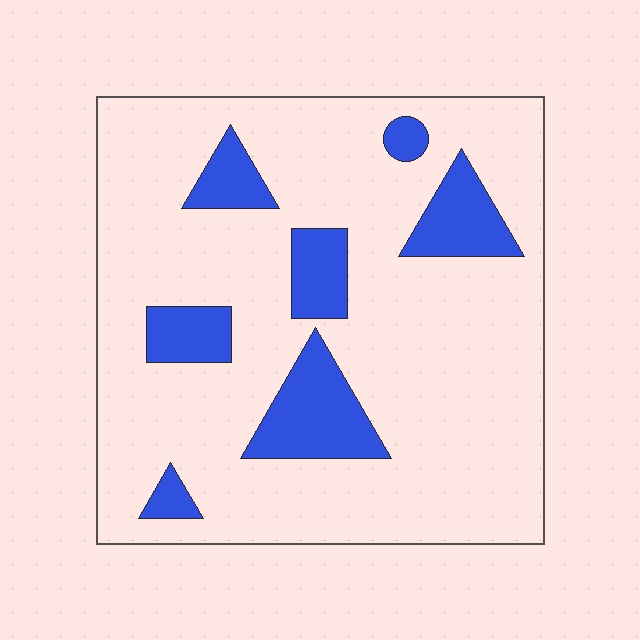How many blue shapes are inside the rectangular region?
7.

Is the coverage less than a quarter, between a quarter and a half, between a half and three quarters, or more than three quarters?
Less than a quarter.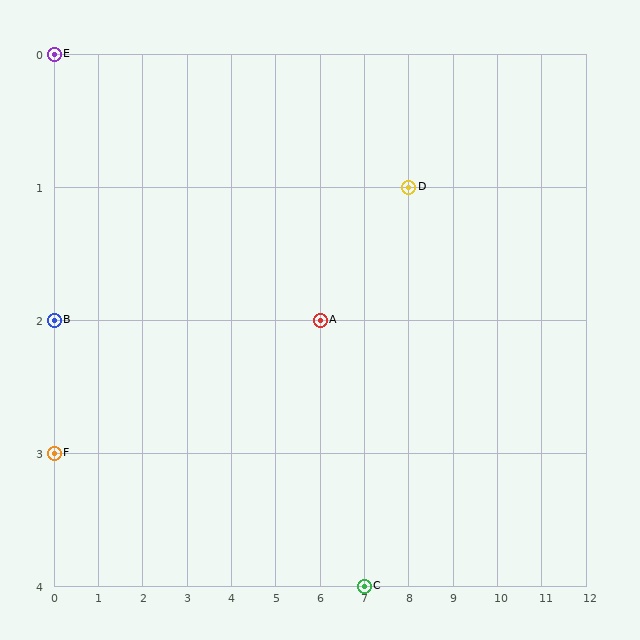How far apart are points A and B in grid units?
Points A and B are 6 columns apart.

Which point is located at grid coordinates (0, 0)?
Point E is at (0, 0).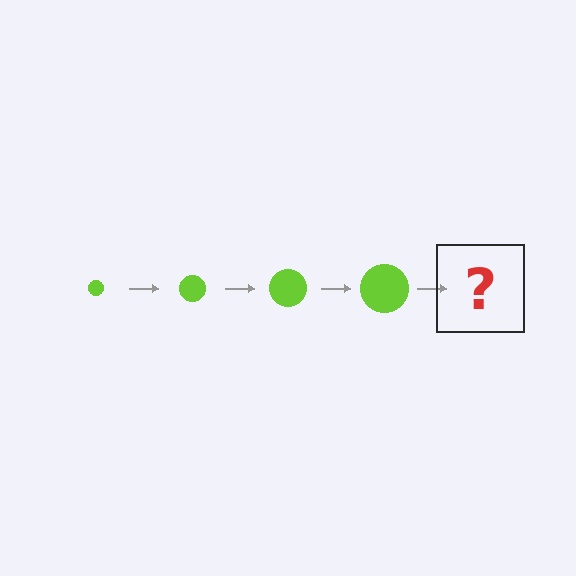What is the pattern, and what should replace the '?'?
The pattern is that the circle gets progressively larger each step. The '?' should be a lime circle, larger than the previous one.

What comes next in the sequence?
The next element should be a lime circle, larger than the previous one.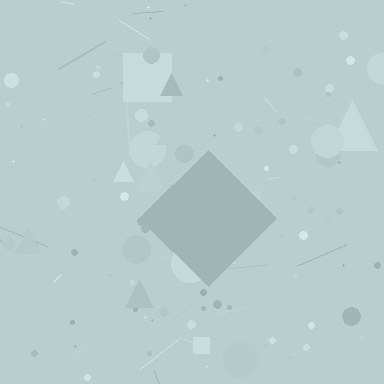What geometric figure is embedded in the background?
A diamond is embedded in the background.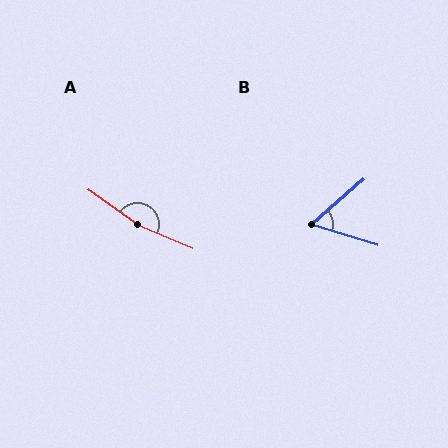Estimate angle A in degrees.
Approximately 167 degrees.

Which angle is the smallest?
B, at approximately 57 degrees.